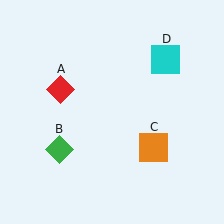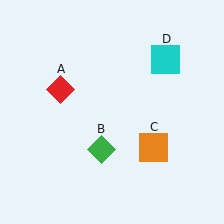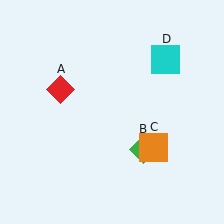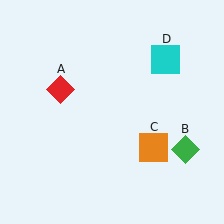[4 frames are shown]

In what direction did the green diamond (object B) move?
The green diamond (object B) moved right.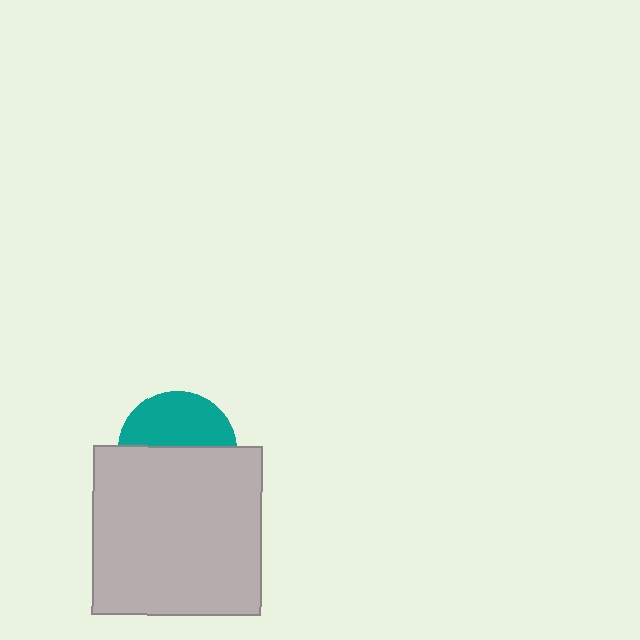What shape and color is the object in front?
The object in front is a light gray square.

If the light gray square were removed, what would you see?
You would see the complete teal circle.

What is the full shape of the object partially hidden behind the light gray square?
The partially hidden object is a teal circle.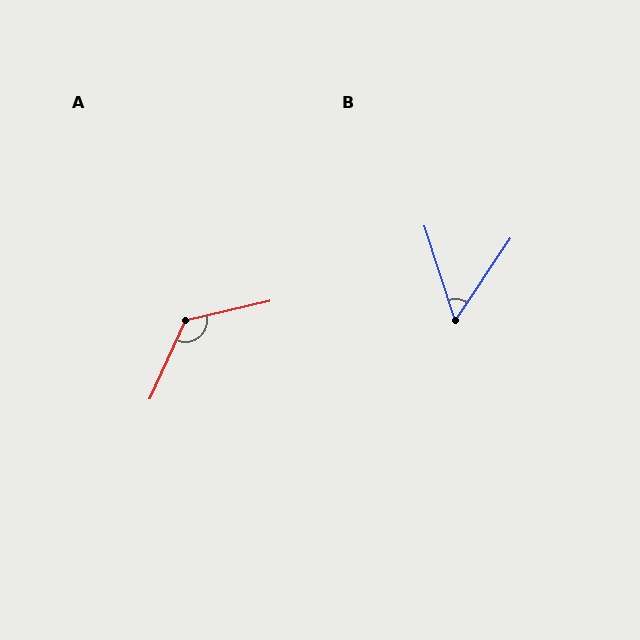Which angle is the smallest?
B, at approximately 52 degrees.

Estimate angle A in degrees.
Approximately 127 degrees.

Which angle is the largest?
A, at approximately 127 degrees.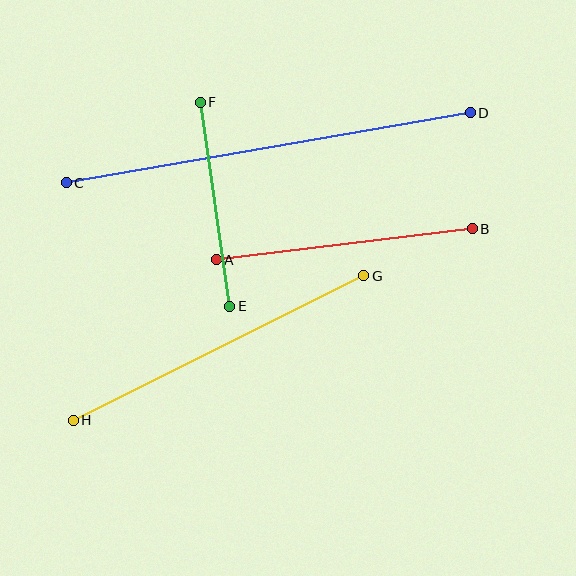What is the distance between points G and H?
The distance is approximately 325 pixels.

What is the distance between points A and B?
The distance is approximately 258 pixels.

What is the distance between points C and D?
The distance is approximately 410 pixels.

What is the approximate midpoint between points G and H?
The midpoint is at approximately (218, 348) pixels.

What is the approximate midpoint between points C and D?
The midpoint is at approximately (268, 148) pixels.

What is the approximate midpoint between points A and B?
The midpoint is at approximately (344, 244) pixels.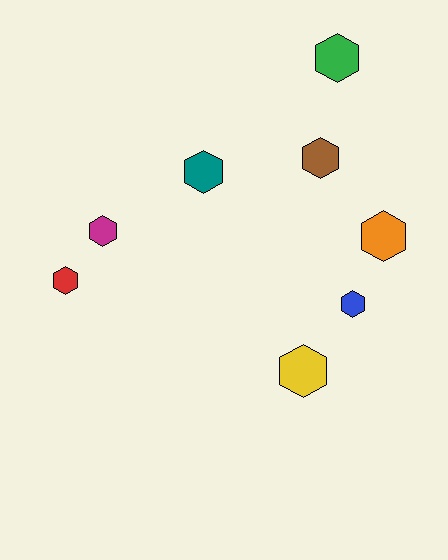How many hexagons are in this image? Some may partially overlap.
There are 8 hexagons.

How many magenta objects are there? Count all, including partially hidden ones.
There is 1 magenta object.